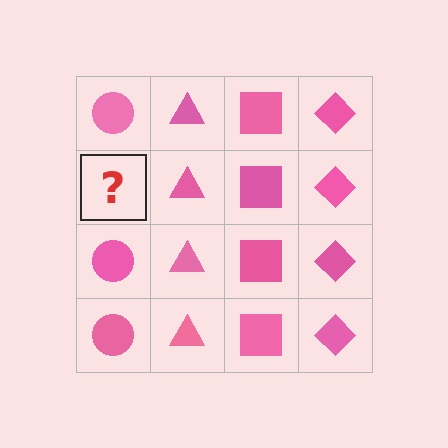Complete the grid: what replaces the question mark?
The question mark should be replaced with a pink circle.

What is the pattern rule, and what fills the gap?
The rule is that each column has a consistent shape. The gap should be filled with a pink circle.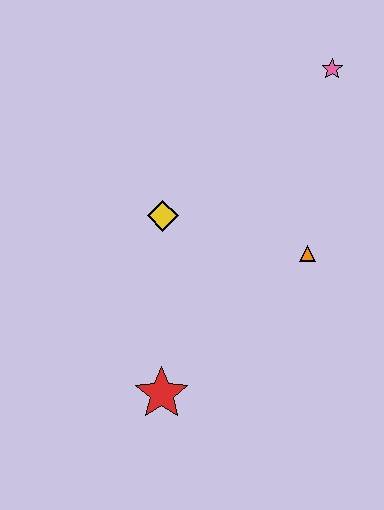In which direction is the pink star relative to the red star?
The pink star is above the red star.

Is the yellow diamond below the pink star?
Yes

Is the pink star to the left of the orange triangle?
No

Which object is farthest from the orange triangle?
The red star is farthest from the orange triangle.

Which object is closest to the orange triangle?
The yellow diamond is closest to the orange triangle.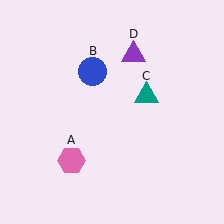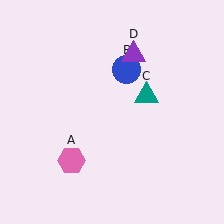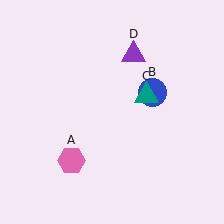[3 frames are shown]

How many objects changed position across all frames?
1 object changed position: blue circle (object B).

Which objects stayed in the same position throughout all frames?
Pink hexagon (object A) and teal triangle (object C) and purple triangle (object D) remained stationary.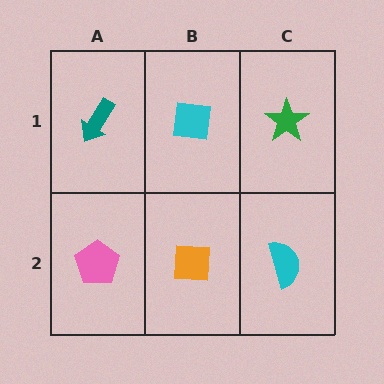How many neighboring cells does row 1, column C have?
2.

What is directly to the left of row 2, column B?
A pink pentagon.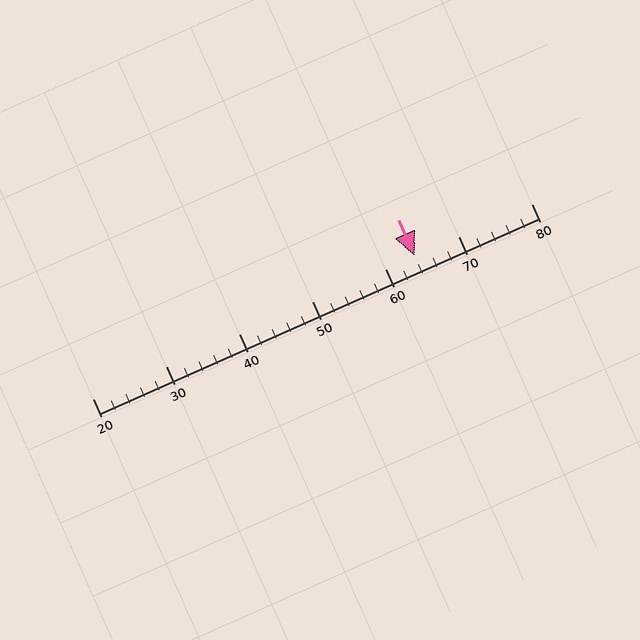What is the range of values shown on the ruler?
The ruler shows values from 20 to 80.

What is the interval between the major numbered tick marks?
The major tick marks are spaced 10 units apart.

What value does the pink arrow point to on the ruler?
The pink arrow points to approximately 64.